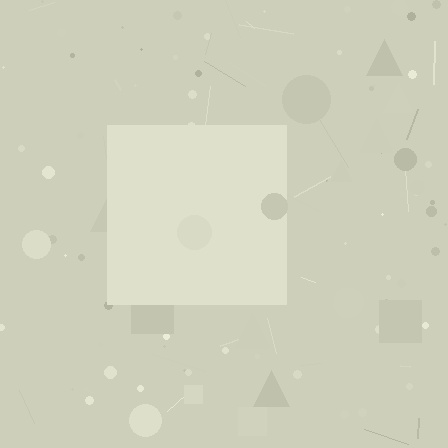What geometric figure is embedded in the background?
A square is embedded in the background.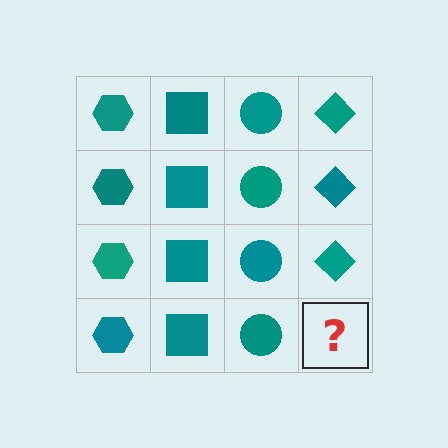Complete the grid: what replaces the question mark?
The question mark should be replaced with a teal diamond.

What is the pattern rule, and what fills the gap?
The rule is that each column has a consistent shape. The gap should be filled with a teal diamond.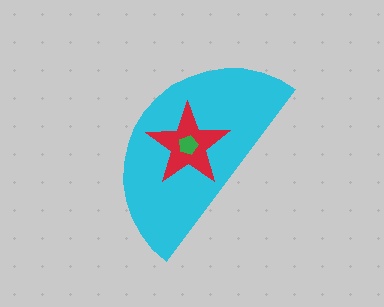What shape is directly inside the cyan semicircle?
The red star.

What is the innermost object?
The green pentagon.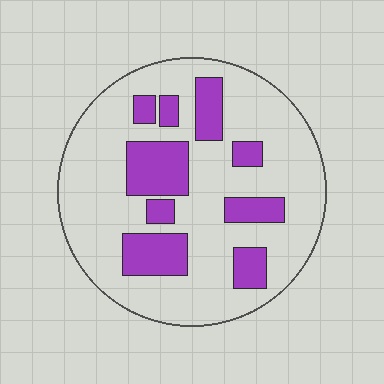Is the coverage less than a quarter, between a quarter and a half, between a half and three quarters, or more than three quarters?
Less than a quarter.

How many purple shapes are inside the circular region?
9.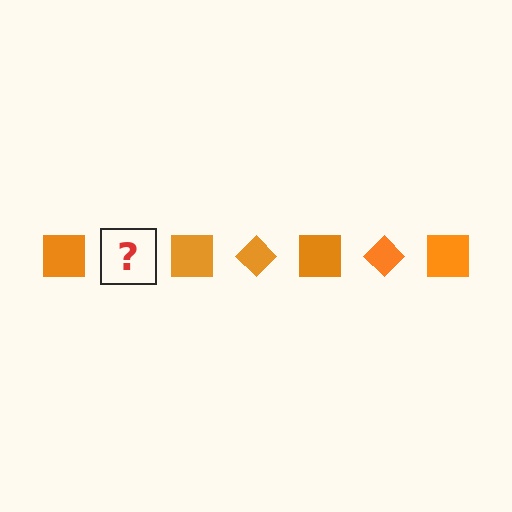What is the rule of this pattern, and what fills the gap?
The rule is that the pattern cycles through square, diamond shapes in orange. The gap should be filled with an orange diamond.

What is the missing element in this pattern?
The missing element is an orange diamond.